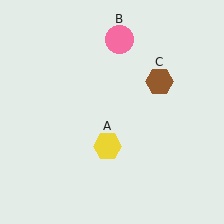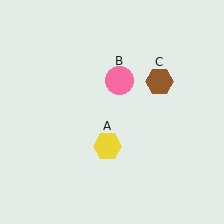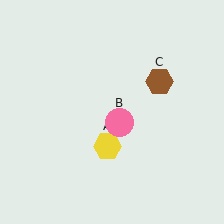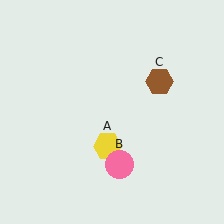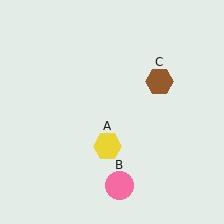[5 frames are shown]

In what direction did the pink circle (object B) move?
The pink circle (object B) moved down.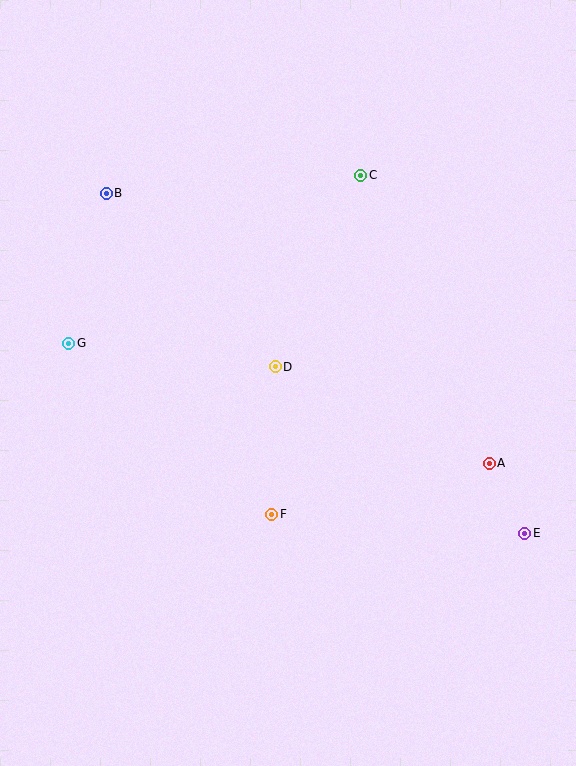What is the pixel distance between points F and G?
The distance between F and G is 266 pixels.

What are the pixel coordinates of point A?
Point A is at (489, 463).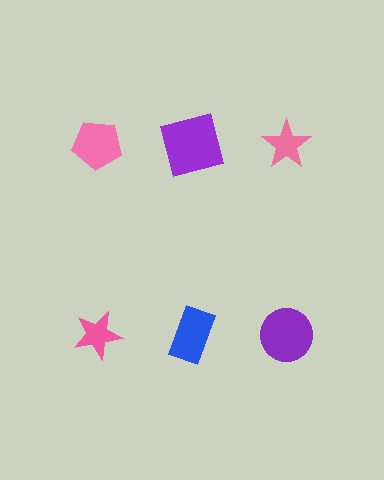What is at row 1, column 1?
A pink pentagon.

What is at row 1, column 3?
A pink star.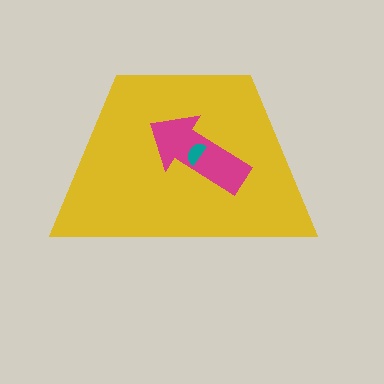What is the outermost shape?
The yellow trapezoid.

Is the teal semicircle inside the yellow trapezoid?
Yes.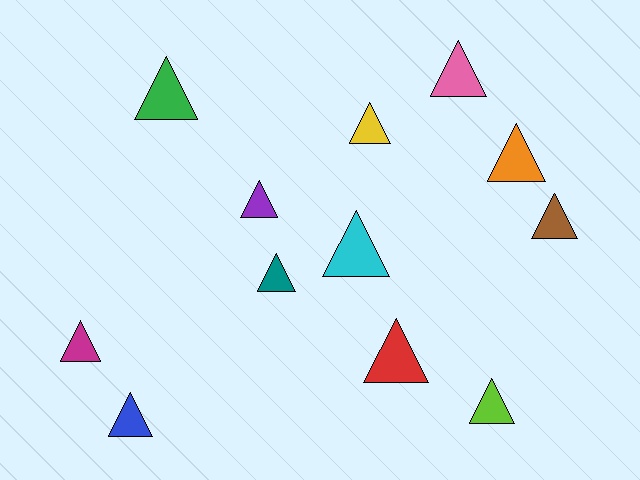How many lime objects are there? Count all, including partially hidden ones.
There is 1 lime object.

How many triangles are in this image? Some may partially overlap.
There are 12 triangles.